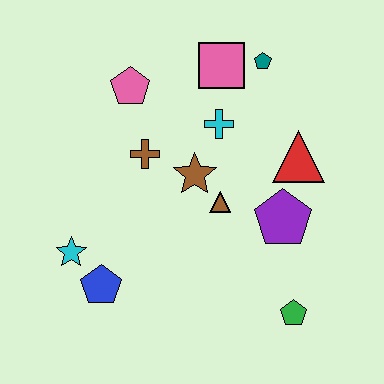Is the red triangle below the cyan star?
No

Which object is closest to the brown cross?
The brown star is closest to the brown cross.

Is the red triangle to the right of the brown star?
Yes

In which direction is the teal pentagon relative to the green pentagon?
The teal pentagon is above the green pentagon.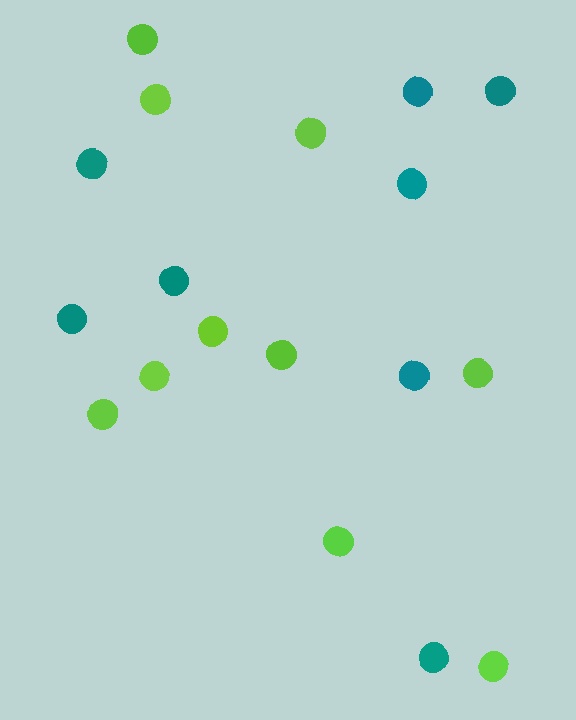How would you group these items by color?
There are 2 groups: one group of lime circles (10) and one group of teal circles (8).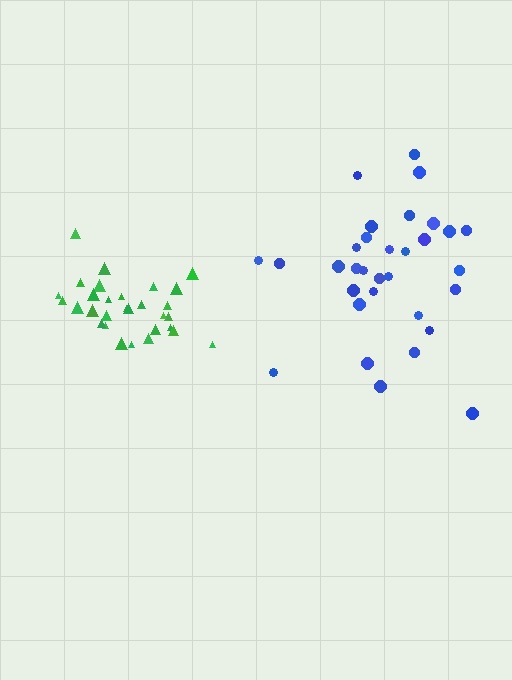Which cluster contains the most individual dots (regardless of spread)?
Blue (32).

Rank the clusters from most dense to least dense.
green, blue.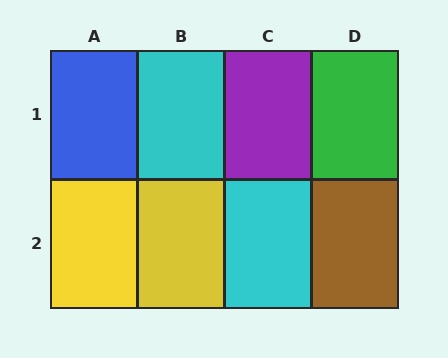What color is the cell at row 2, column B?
Yellow.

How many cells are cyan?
2 cells are cyan.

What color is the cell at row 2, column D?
Brown.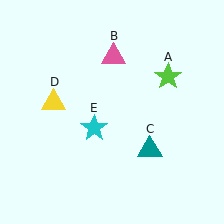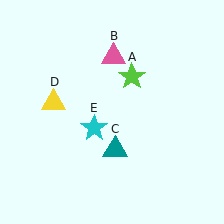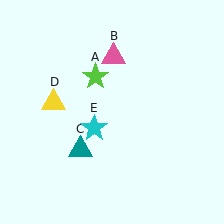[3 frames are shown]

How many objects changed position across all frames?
2 objects changed position: lime star (object A), teal triangle (object C).